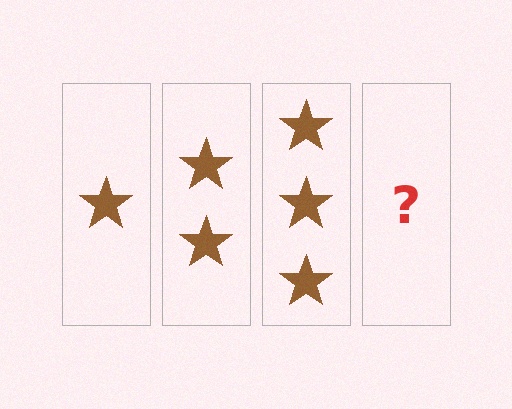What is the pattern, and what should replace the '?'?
The pattern is that each step adds one more star. The '?' should be 4 stars.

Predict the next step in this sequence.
The next step is 4 stars.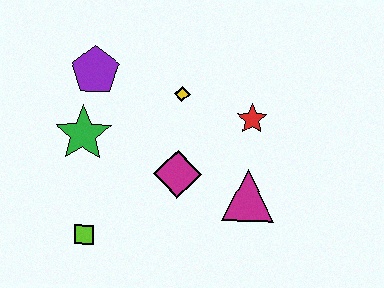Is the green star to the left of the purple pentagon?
Yes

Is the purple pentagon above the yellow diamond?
Yes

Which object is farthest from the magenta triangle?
The purple pentagon is farthest from the magenta triangle.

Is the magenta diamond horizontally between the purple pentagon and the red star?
Yes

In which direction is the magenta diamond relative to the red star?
The magenta diamond is to the left of the red star.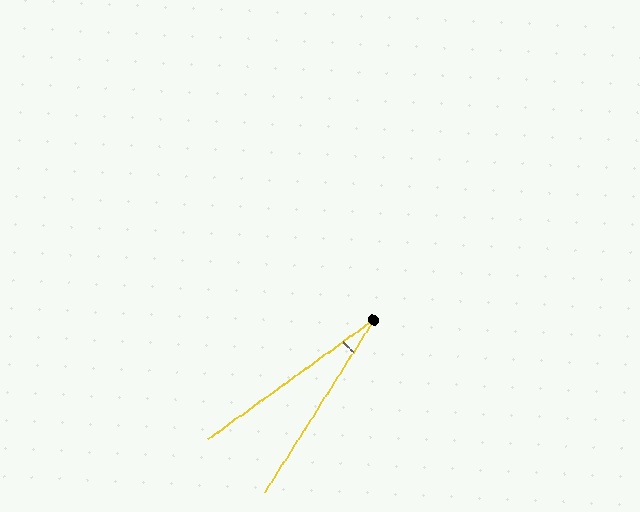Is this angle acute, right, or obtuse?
It is acute.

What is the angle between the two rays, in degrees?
Approximately 22 degrees.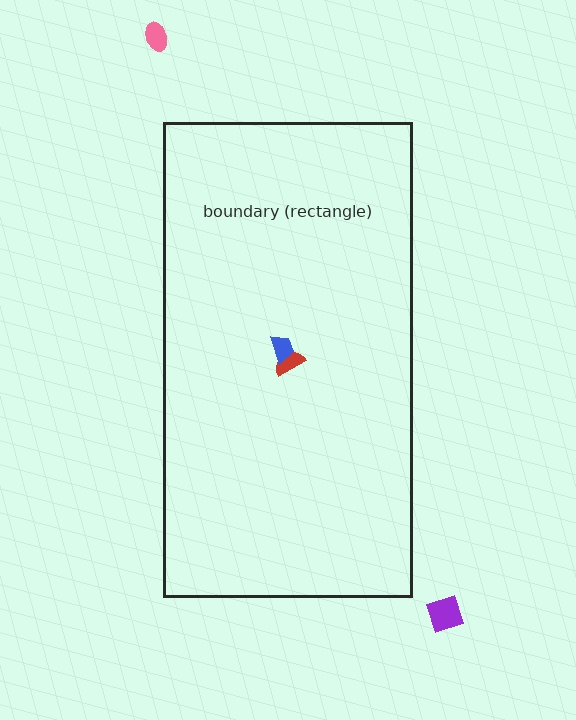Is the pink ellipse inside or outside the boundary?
Outside.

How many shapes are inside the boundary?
2 inside, 2 outside.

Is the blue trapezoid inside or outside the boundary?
Inside.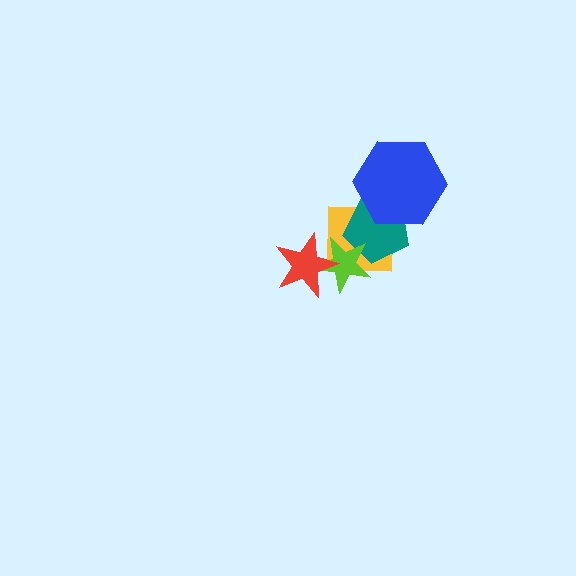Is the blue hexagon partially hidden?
No, no other shape covers it.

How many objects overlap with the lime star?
3 objects overlap with the lime star.